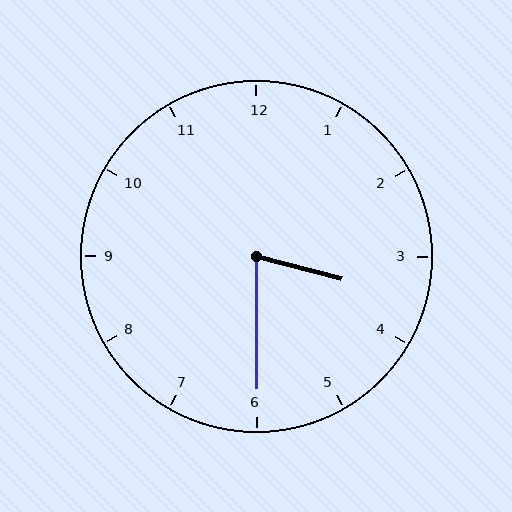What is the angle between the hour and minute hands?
Approximately 75 degrees.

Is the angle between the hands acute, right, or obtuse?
It is acute.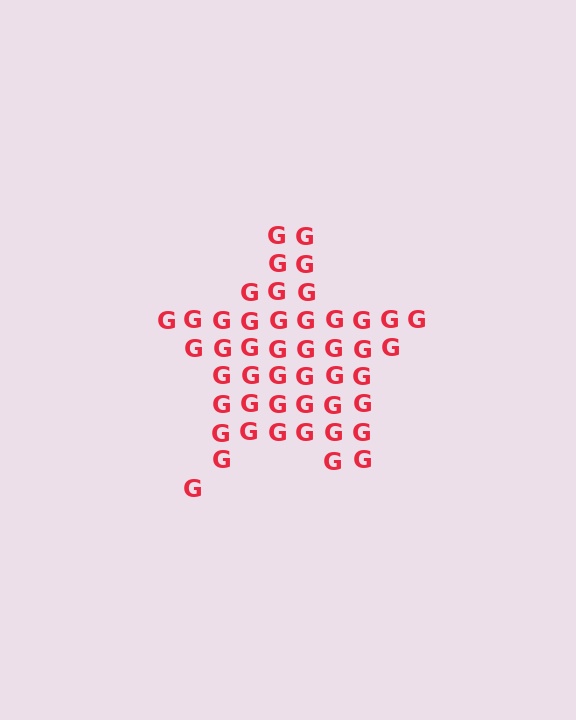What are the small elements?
The small elements are letter G's.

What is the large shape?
The large shape is a star.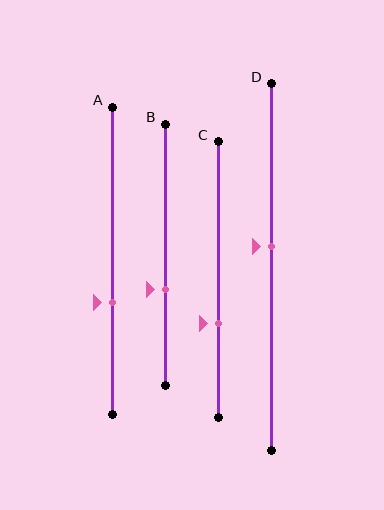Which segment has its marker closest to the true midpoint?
Segment D has its marker closest to the true midpoint.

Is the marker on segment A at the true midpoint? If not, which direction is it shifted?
No, the marker on segment A is shifted downward by about 13% of the segment length.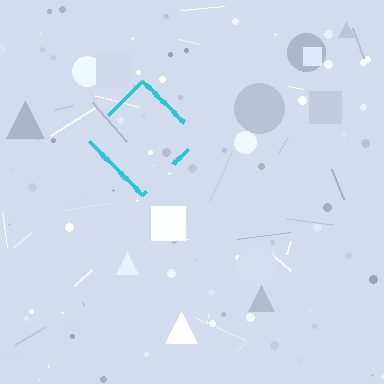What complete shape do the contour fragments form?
The contour fragments form a diamond.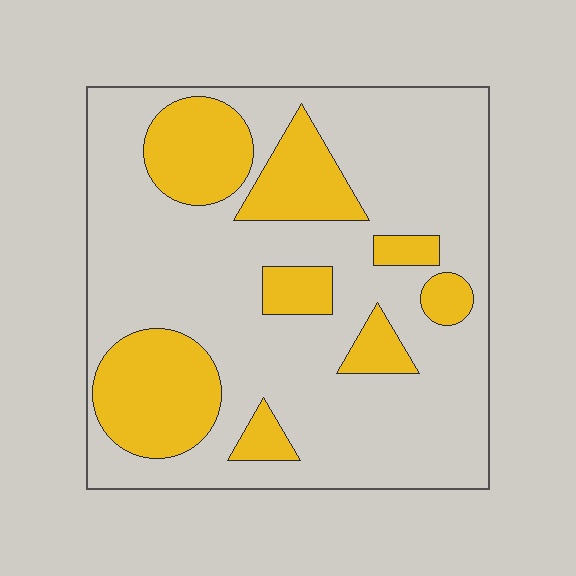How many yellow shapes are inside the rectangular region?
8.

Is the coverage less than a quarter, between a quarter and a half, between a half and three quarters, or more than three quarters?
Between a quarter and a half.